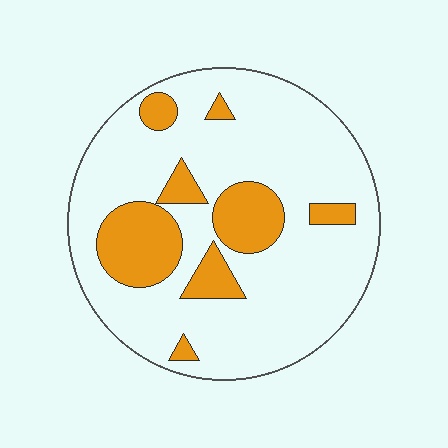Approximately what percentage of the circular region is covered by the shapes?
Approximately 20%.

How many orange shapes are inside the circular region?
8.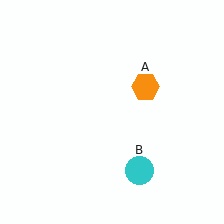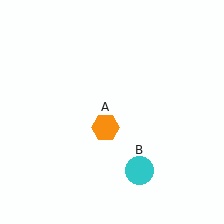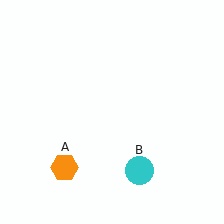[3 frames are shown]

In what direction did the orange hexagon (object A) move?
The orange hexagon (object A) moved down and to the left.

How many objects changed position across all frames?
1 object changed position: orange hexagon (object A).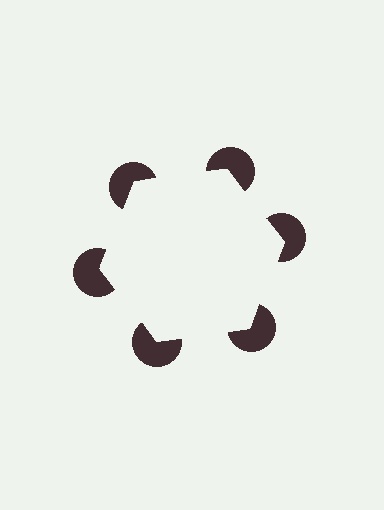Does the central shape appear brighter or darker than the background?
It typically appears slightly brighter than the background, even though no actual brightness change is drawn.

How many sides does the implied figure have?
6 sides.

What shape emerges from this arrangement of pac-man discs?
An illusory hexagon — its edges are inferred from the aligned wedge cuts in the pac-man discs, not physically drawn.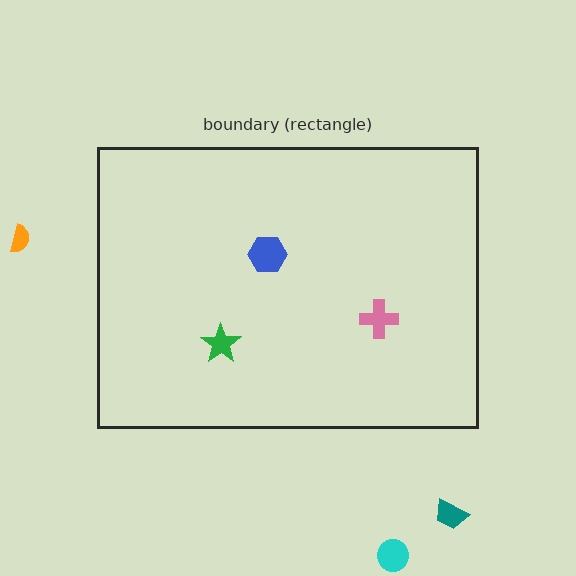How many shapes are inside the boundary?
3 inside, 3 outside.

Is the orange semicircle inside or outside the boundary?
Outside.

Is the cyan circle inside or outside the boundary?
Outside.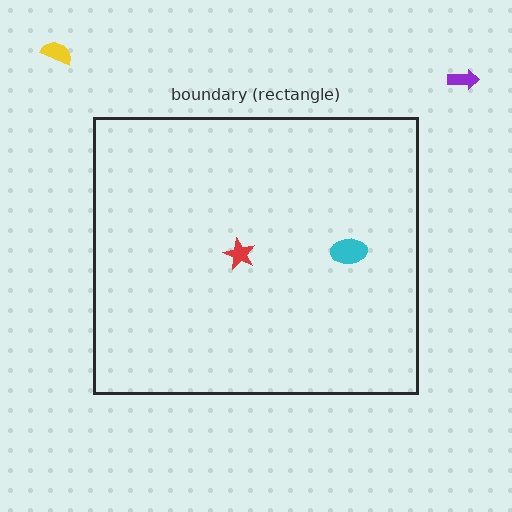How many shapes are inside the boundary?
2 inside, 2 outside.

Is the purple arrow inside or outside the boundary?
Outside.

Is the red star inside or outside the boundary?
Inside.